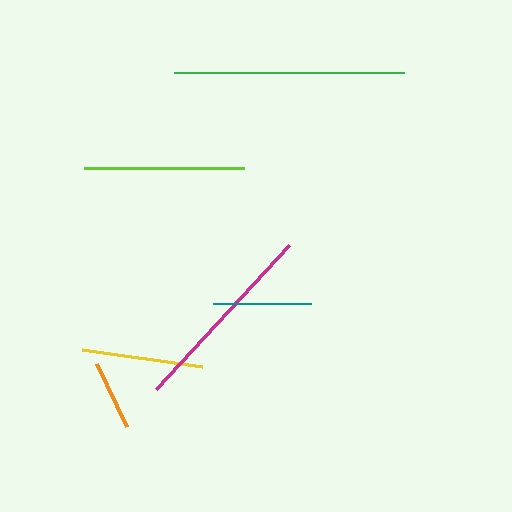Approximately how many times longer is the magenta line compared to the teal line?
The magenta line is approximately 2.0 times the length of the teal line.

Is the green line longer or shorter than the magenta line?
The green line is longer than the magenta line.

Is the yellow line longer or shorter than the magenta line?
The magenta line is longer than the yellow line.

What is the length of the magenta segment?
The magenta segment is approximately 196 pixels long.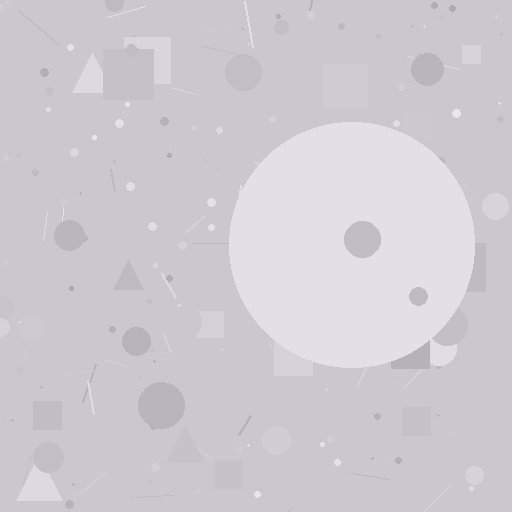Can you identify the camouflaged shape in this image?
The camouflaged shape is a circle.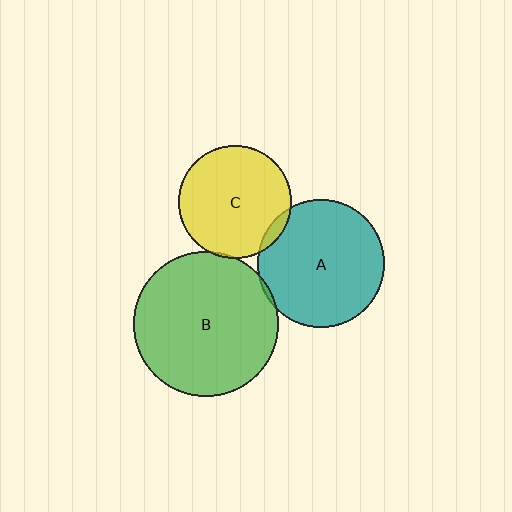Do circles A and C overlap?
Yes.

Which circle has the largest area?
Circle B (green).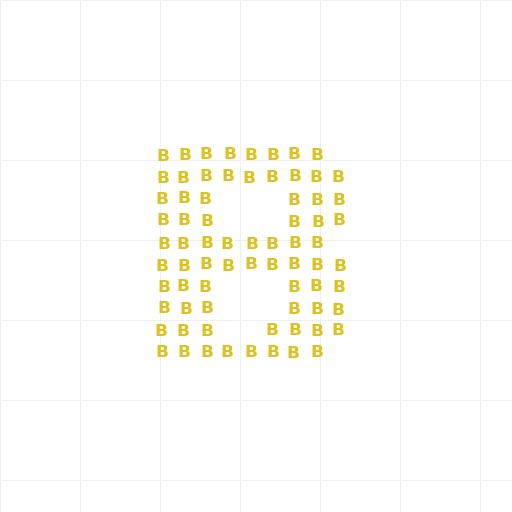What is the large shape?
The large shape is the letter B.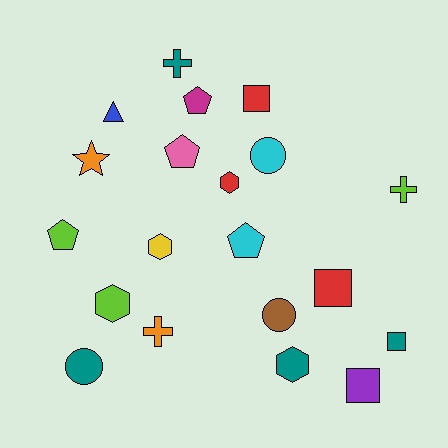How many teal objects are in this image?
There are 4 teal objects.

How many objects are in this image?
There are 20 objects.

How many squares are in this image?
There are 4 squares.